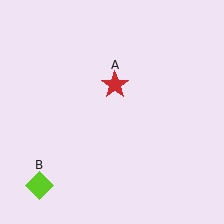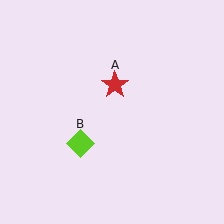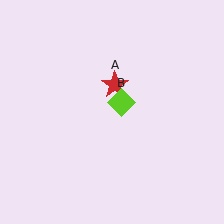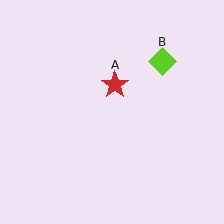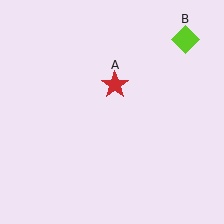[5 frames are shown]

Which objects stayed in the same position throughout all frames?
Red star (object A) remained stationary.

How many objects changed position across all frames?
1 object changed position: lime diamond (object B).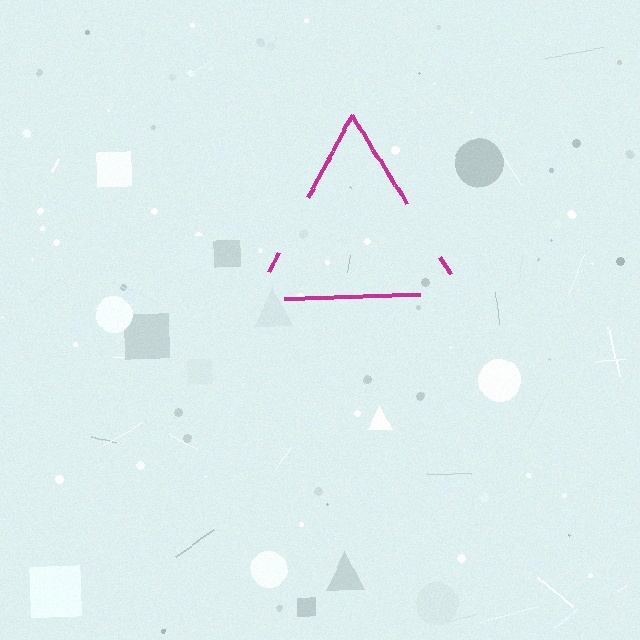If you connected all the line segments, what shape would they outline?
They would outline a triangle.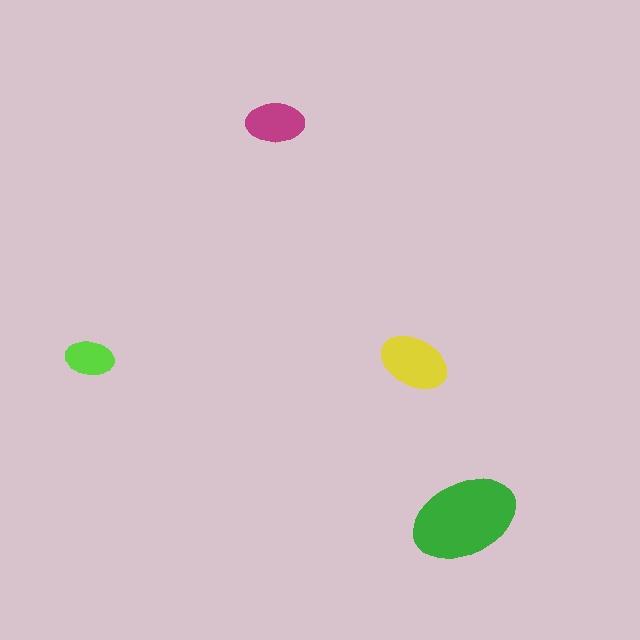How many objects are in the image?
There are 4 objects in the image.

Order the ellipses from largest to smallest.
the green one, the yellow one, the magenta one, the lime one.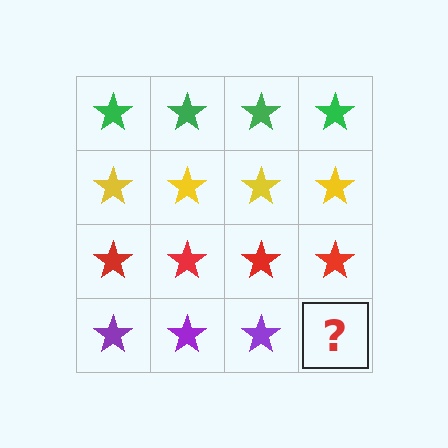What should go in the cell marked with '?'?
The missing cell should contain a purple star.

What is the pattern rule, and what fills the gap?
The rule is that each row has a consistent color. The gap should be filled with a purple star.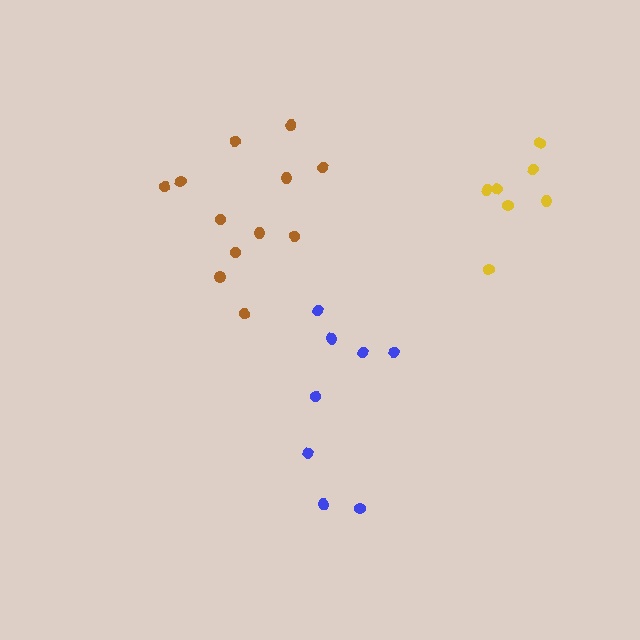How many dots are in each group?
Group 1: 8 dots, Group 2: 12 dots, Group 3: 7 dots (27 total).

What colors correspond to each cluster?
The clusters are colored: blue, brown, yellow.